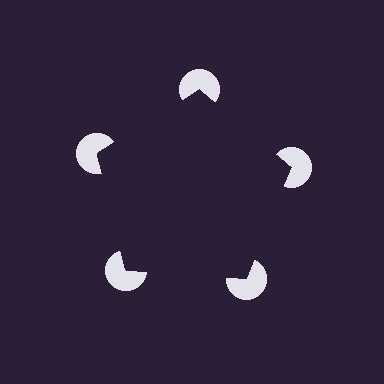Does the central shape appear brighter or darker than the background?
It typically appears slightly darker than the background, even though no actual brightness change is drawn.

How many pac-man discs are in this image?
There are 5 — one at each vertex of the illusory pentagon.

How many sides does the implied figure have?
5 sides.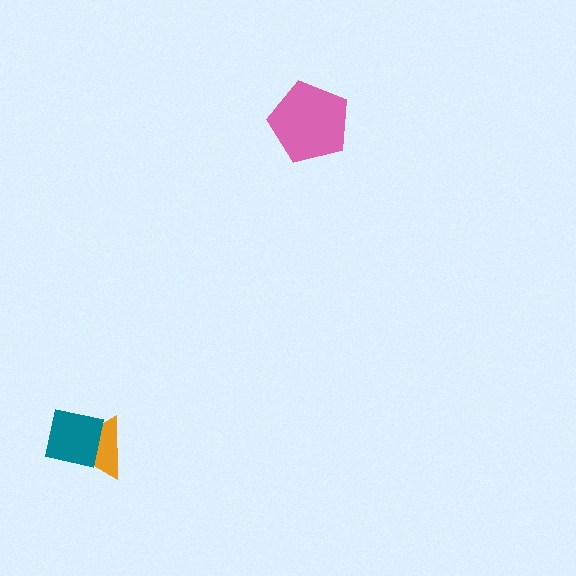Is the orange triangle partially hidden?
Yes, it is partially covered by another shape.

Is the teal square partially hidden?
No, no other shape covers it.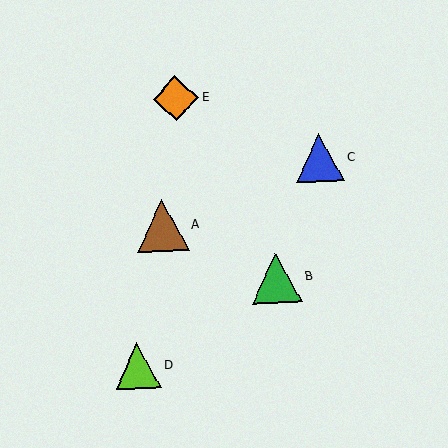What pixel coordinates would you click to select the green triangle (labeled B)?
Click at (276, 278) to select the green triangle B.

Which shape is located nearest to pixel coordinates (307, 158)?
The blue triangle (labeled C) at (320, 158) is nearest to that location.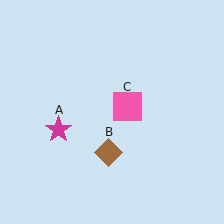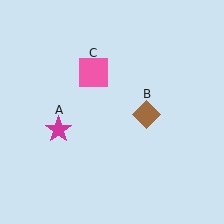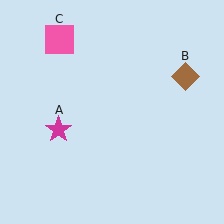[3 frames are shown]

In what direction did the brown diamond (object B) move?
The brown diamond (object B) moved up and to the right.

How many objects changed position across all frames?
2 objects changed position: brown diamond (object B), pink square (object C).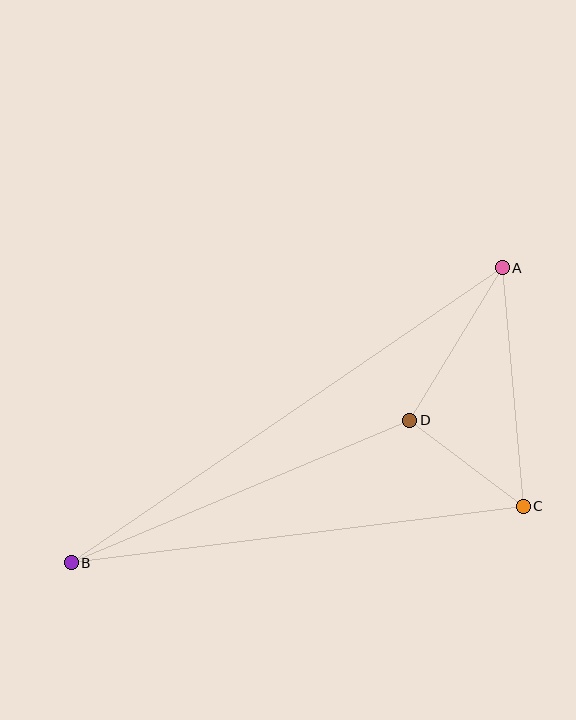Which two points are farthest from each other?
Points A and B are farthest from each other.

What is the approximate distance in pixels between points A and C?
The distance between A and C is approximately 239 pixels.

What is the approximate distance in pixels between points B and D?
The distance between B and D is approximately 367 pixels.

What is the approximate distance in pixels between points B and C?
The distance between B and C is approximately 456 pixels.